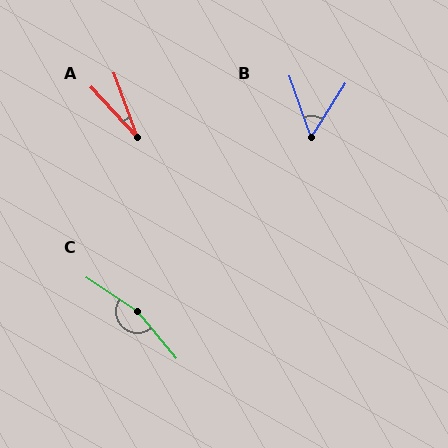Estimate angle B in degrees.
Approximately 52 degrees.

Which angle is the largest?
C, at approximately 164 degrees.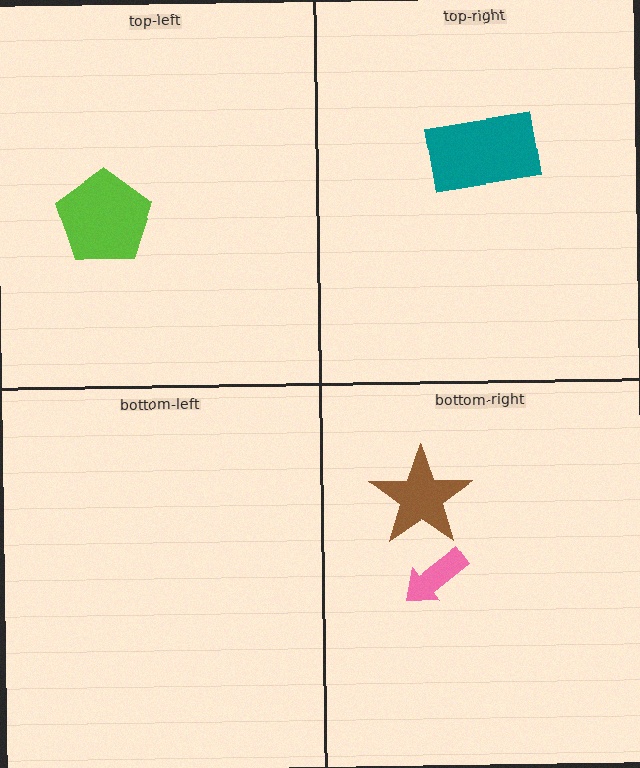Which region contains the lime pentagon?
The top-left region.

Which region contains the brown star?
The bottom-right region.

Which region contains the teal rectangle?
The top-right region.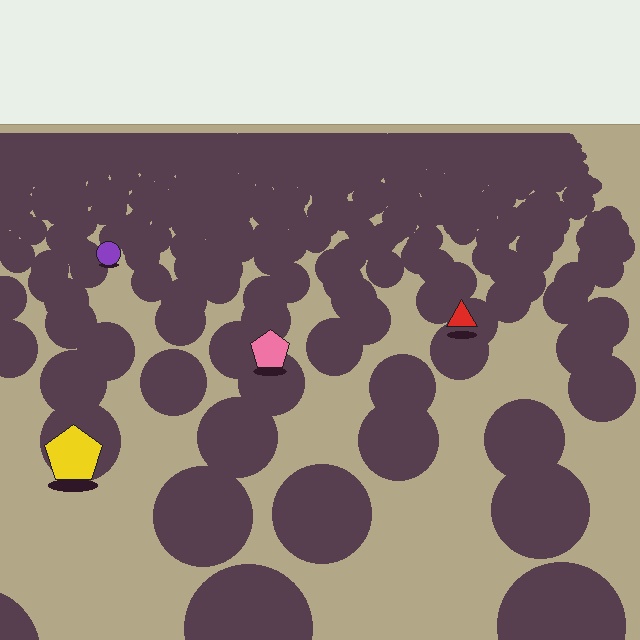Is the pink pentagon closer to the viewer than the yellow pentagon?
No. The yellow pentagon is closer — you can tell from the texture gradient: the ground texture is coarser near it.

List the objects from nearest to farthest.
From nearest to farthest: the yellow pentagon, the pink pentagon, the red triangle, the purple circle.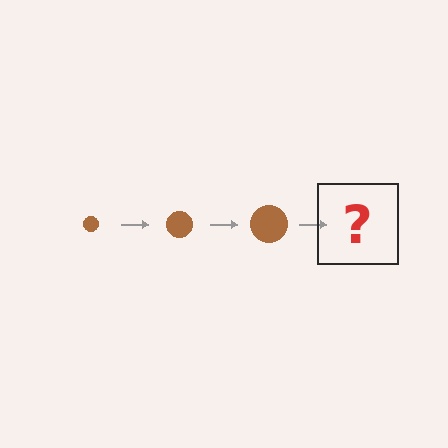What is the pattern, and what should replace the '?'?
The pattern is that the circle gets progressively larger each step. The '?' should be a brown circle, larger than the previous one.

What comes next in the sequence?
The next element should be a brown circle, larger than the previous one.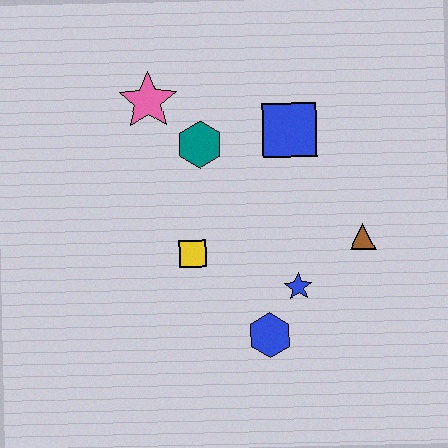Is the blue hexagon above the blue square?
No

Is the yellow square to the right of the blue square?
No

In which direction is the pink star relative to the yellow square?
The pink star is above the yellow square.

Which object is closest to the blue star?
The blue hexagon is closest to the blue star.